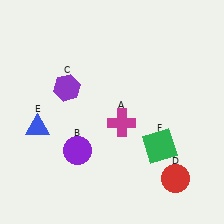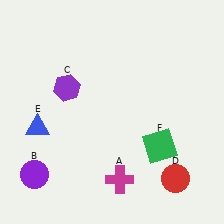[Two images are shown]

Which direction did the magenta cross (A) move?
The magenta cross (A) moved down.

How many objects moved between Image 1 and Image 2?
2 objects moved between the two images.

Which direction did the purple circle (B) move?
The purple circle (B) moved left.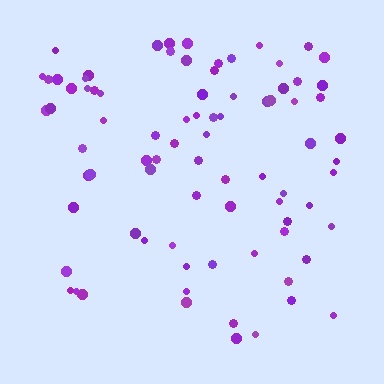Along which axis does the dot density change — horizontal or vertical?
Vertical.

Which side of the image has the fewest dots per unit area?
The bottom.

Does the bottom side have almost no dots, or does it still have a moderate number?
Still a moderate number, just noticeably fewer than the top.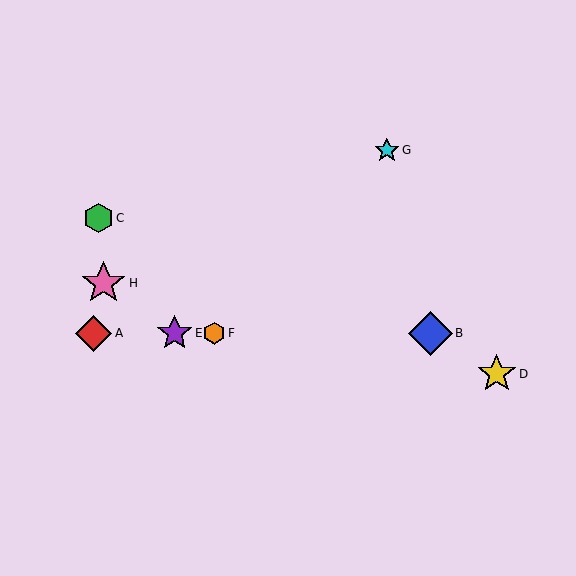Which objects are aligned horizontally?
Objects A, B, E, F are aligned horizontally.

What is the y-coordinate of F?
Object F is at y≈333.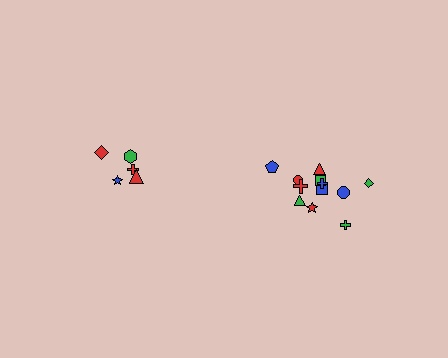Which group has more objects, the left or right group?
The right group.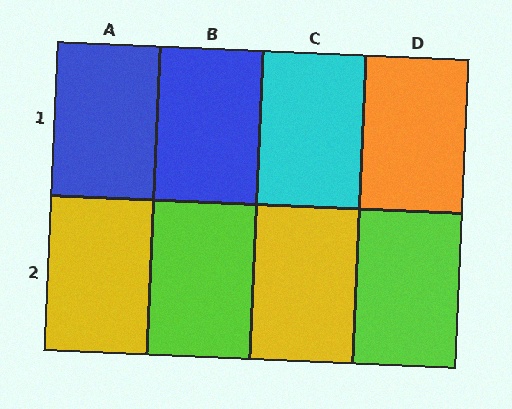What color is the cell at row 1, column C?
Cyan.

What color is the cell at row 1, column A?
Blue.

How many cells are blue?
2 cells are blue.